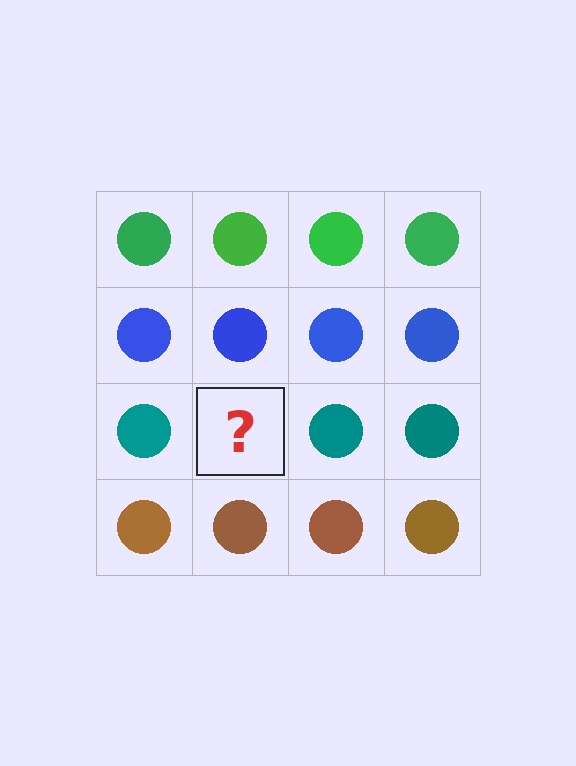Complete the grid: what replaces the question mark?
The question mark should be replaced with a teal circle.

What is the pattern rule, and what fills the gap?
The rule is that each row has a consistent color. The gap should be filled with a teal circle.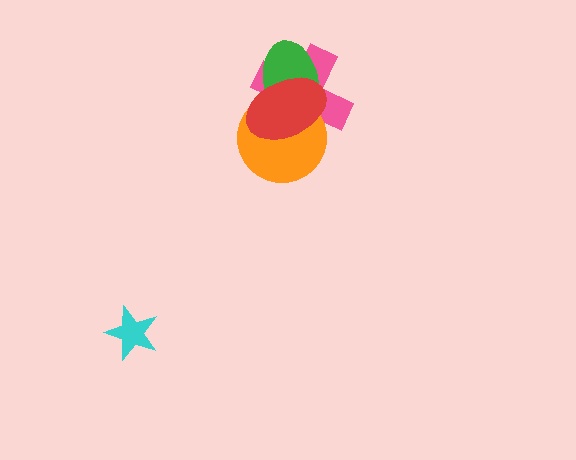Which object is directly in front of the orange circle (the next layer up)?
The green ellipse is directly in front of the orange circle.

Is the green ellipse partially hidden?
Yes, it is partially covered by another shape.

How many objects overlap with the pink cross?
3 objects overlap with the pink cross.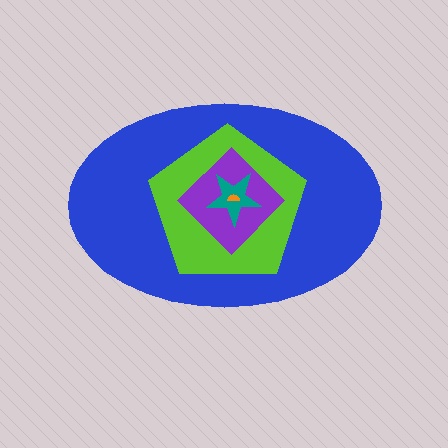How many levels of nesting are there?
5.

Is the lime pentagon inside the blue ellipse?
Yes.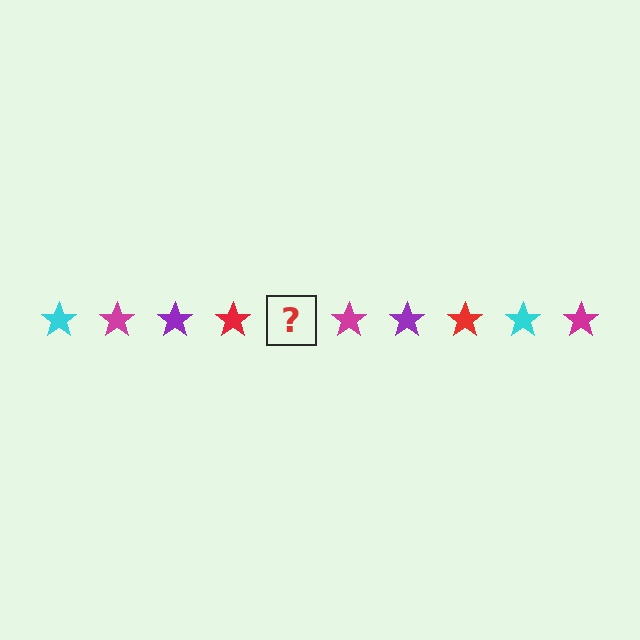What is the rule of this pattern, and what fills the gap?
The rule is that the pattern cycles through cyan, magenta, purple, red stars. The gap should be filled with a cyan star.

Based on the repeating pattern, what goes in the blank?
The blank should be a cyan star.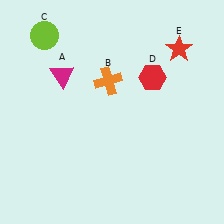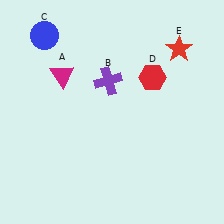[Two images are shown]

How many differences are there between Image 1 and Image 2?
There are 2 differences between the two images.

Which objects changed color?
B changed from orange to purple. C changed from lime to blue.